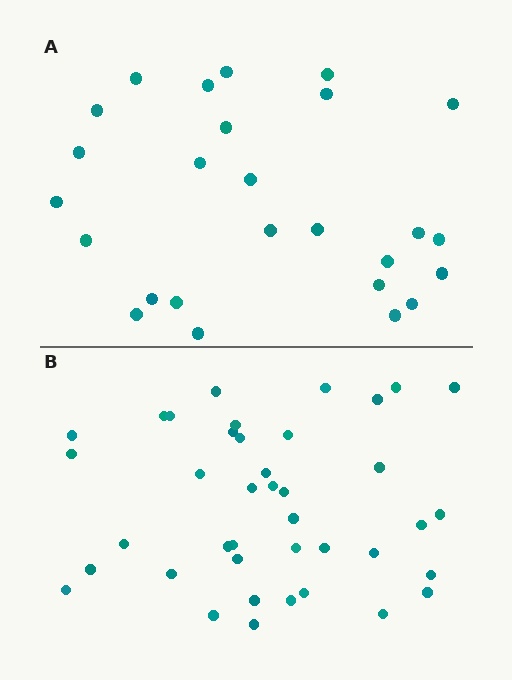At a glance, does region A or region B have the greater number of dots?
Region B (the bottom region) has more dots.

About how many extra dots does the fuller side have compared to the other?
Region B has approximately 15 more dots than region A.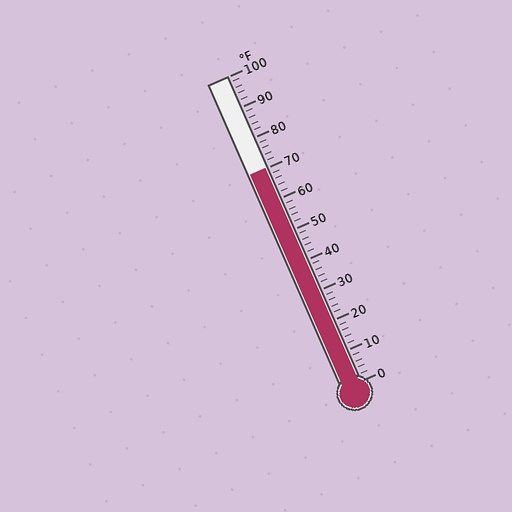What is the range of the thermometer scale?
The thermometer scale ranges from 0°F to 100°F.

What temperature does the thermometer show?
The thermometer shows approximately 70°F.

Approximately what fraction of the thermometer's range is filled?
The thermometer is filled to approximately 70% of its range.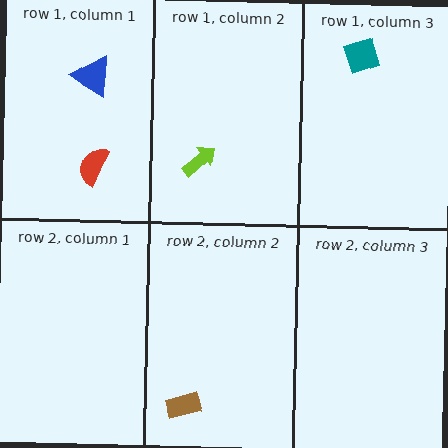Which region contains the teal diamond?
The row 1, column 3 region.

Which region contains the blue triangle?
The row 1, column 1 region.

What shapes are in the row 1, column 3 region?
The teal diamond.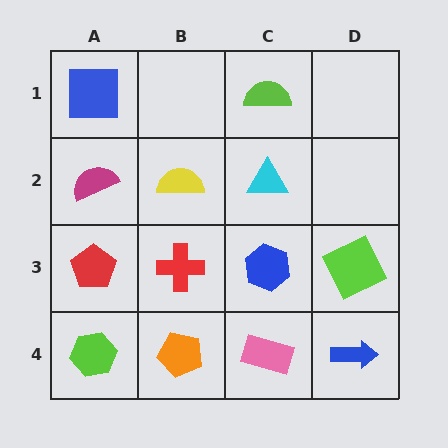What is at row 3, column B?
A red cross.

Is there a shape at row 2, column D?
No, that cell is empty.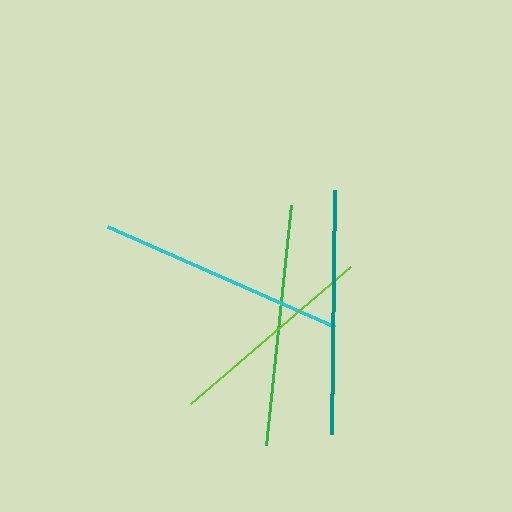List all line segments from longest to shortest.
From longest to shortest: cyan, teal, green, lime.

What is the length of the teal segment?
The teal segment is approximately 244 pixels long.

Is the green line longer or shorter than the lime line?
The green line is longer than the lime line.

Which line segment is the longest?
The cyan line is the longest at approximately 249 pixels.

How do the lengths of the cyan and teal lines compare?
The cyan and teal lines are approximately the same length.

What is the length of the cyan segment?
The cyan segment is approximately 249 pixels long.